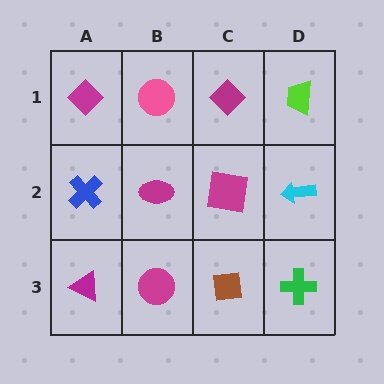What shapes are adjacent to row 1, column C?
A magenta square (row 2, column C), a pink circle (row 1, column B), a lime trapezoid (row 1, column D).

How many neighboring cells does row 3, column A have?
2.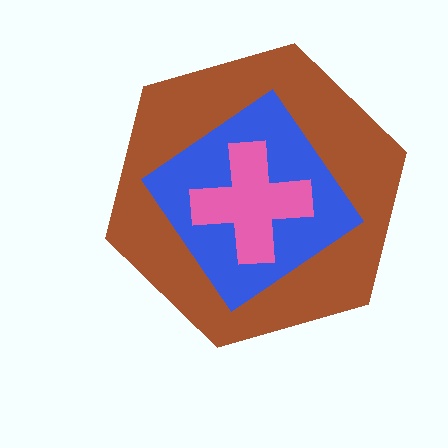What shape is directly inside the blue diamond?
The pink cross.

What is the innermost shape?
The pink cross.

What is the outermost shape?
The brown hexagon.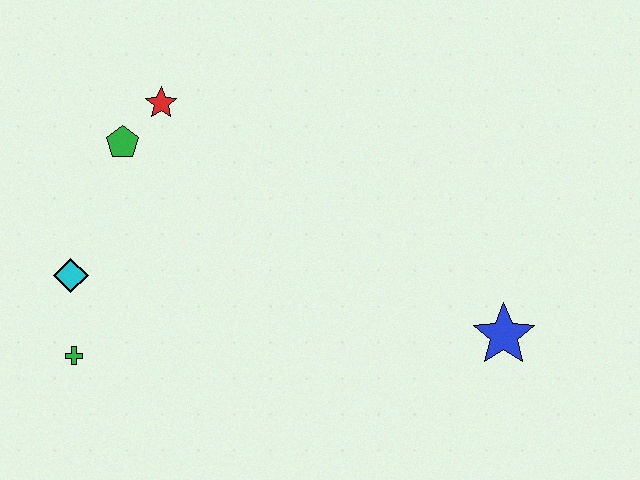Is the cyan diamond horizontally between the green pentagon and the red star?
No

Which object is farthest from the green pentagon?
The blue star is farthest from the green pentagon.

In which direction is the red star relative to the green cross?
The red star is above the green cross.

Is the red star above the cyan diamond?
Yes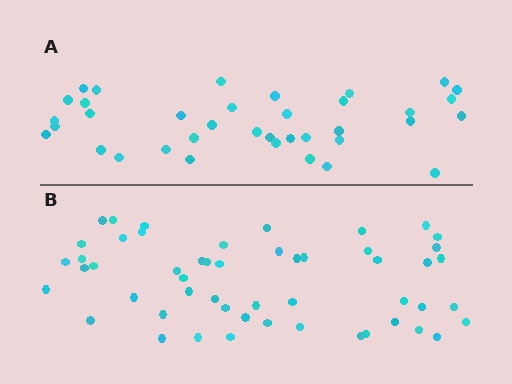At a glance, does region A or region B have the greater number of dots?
Region B (the bottom region) has more dots.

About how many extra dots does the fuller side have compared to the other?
Region B has approximately 15 more dots than region A.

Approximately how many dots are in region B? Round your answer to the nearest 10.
About 50 dots. (The exact count is 52, which rounds to 50.)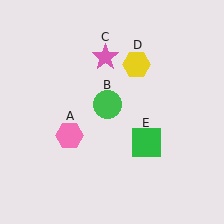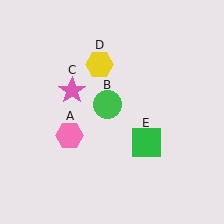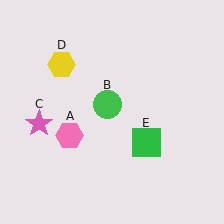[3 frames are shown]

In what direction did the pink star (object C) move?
The pink star (object C) moved down and to the left.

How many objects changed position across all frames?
2 objects changed position: pink star (object C), yellow hexagon (object D).